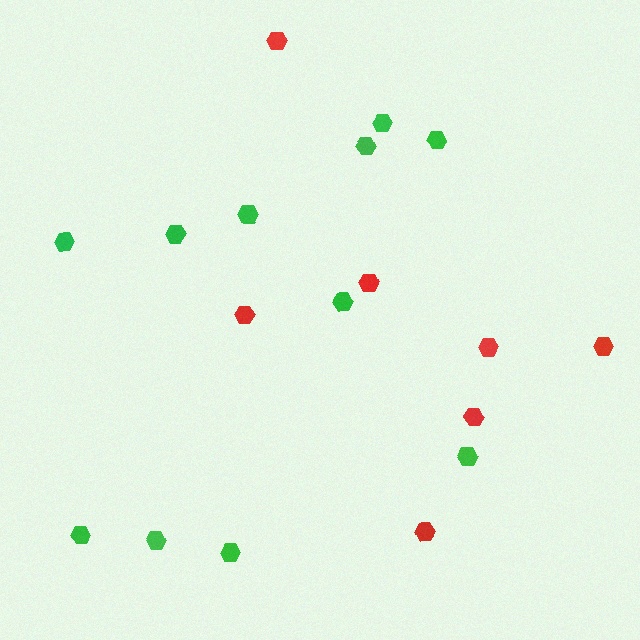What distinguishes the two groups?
There are 2 groups: one group of red hexagons (7) and one group of green hexagons (11).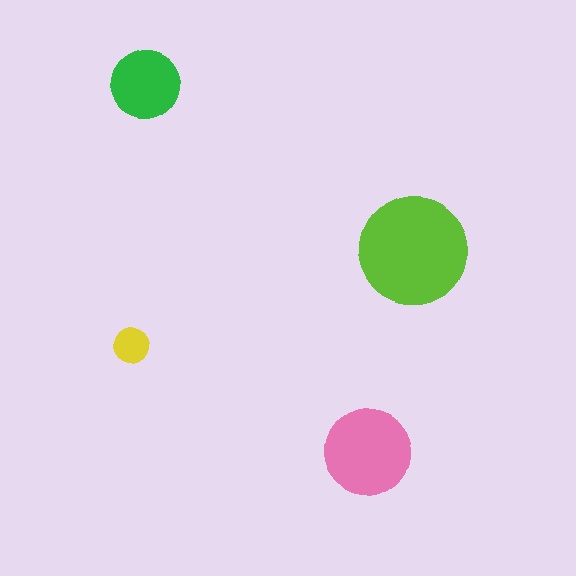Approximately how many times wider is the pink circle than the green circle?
About 1.5 times wider.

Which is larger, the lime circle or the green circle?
The lime one.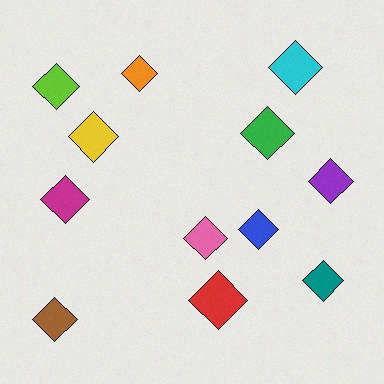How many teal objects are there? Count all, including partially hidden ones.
There is 1 teal object.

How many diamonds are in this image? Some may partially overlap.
There are 12 diamonds.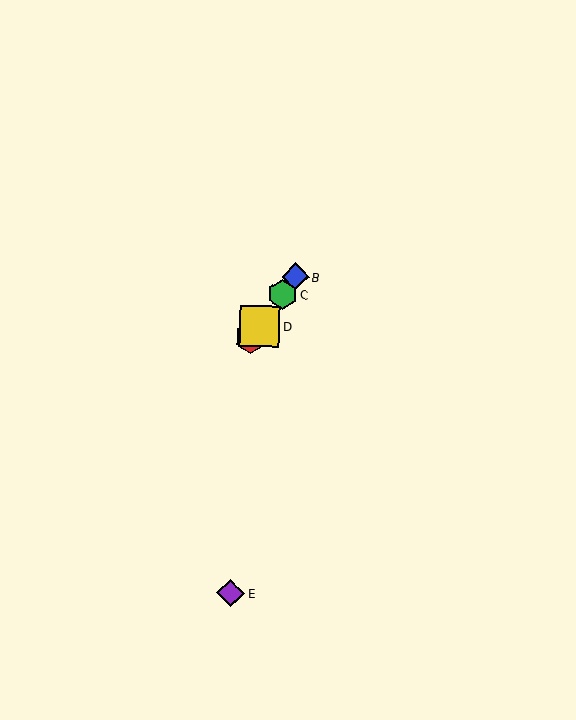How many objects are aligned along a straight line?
4 objects (A, B, C, D) are aligned along a straight line.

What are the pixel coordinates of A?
Object A is at (251, 337).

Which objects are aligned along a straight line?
Objects A, B, C, D are aligned along a straight line.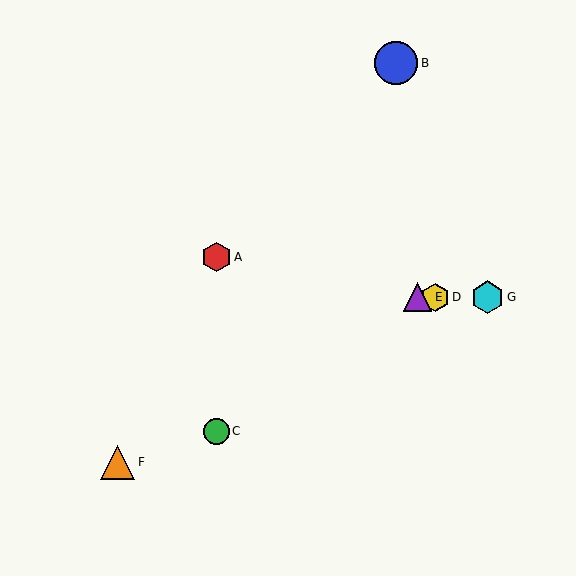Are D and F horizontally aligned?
No, D is at y≈297 and F is at y≈462.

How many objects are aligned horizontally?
3 objects (D, E, G) are aligned horizontally.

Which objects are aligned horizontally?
Objects D, E, G are aligned horizontally.